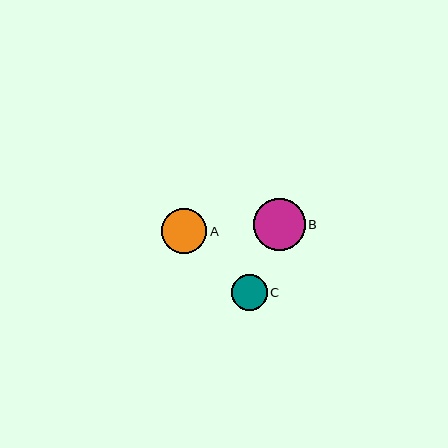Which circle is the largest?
Circle B is the largest with a size of approximately 52 pixels.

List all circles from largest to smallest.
From largest to smallest: B, A, C.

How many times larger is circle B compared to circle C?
Circle B is approximately 1.5 times the size of circle C.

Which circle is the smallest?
Circle C is the smallest with a size of approximately 36 pixels.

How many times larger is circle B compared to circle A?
Circle B is approximately 1.1 times the size of circle A.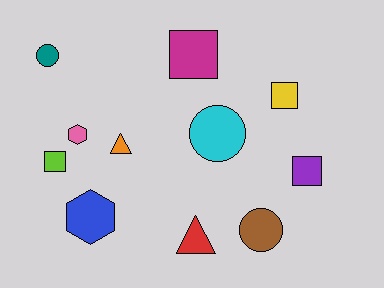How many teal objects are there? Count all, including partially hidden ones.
There is 1 teal object.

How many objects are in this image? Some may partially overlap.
There are 11 objects.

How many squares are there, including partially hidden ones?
There are 4 squares.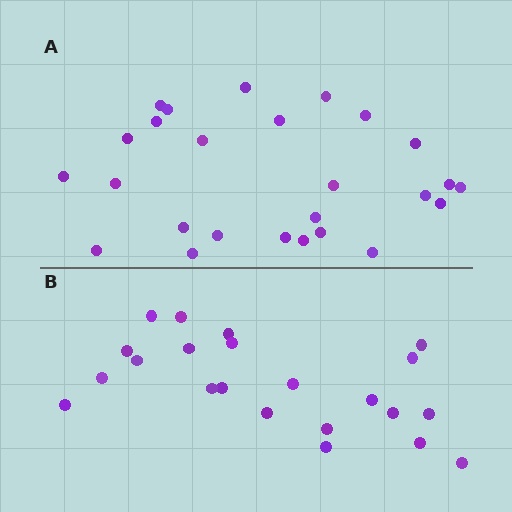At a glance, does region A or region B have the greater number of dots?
Region A (the top region) has more dots.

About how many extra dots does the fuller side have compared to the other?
Region A has about 4 more dots than region B.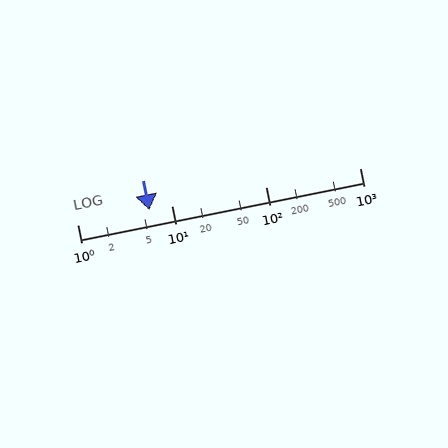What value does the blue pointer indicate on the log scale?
The pointer indicates approximately 5.8.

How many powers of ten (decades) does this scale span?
The scale spans 3 decades, from 1 to 1000.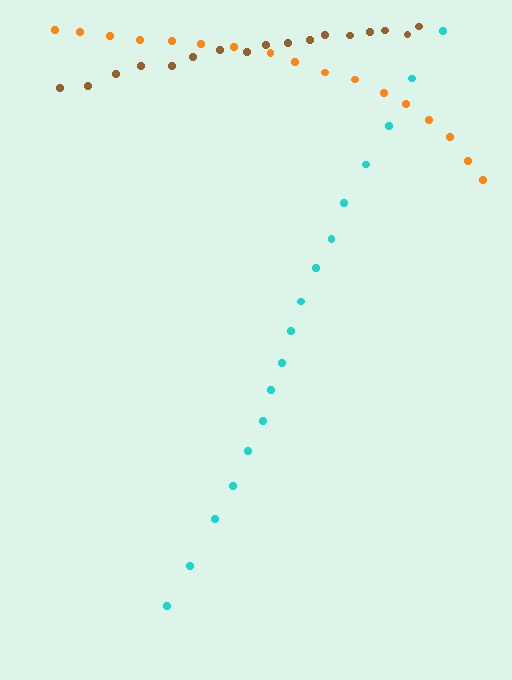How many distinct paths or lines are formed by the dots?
There are 3 distinct paths.